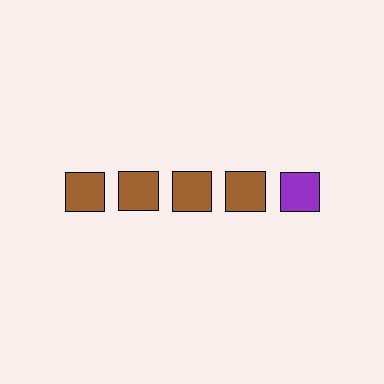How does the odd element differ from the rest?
It has a different color: purple instead of brown.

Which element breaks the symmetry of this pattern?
The purple square in the top row, rightmost column breaks the symmetry. All other shapes are brown squares.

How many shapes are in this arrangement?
There are 5 shapes arranged in a grid pattern.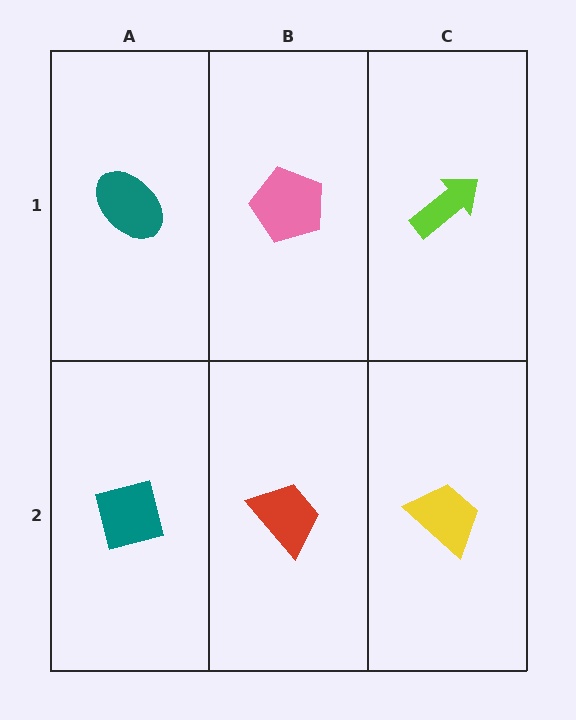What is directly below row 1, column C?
A yellow trapezoid.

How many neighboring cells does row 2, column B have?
3.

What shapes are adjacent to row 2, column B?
A pink pentagon (row 1, column B), a teal square (row 2, column A), a yellow trapezoid (row 2, column C).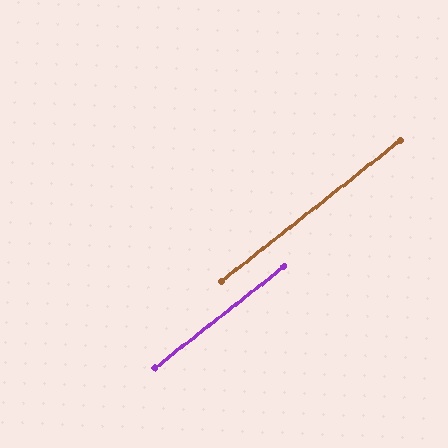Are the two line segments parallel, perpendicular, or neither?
Parallel — their directions differ by only 0.3°.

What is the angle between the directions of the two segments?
Approximately 0 degrees.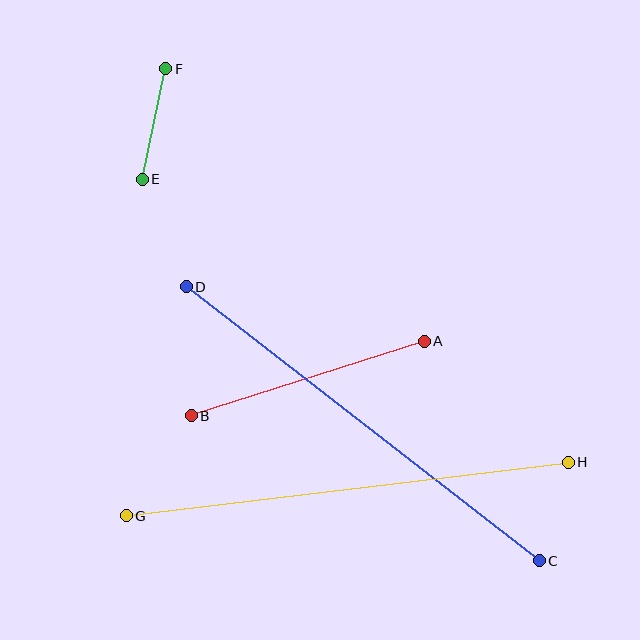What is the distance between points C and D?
The distance is approximately 447 pixels.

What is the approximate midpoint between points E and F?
The midpoint is at approximately (154, 124) pixels.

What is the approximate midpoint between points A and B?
The midpoint is at approximately (308, 379) pixels.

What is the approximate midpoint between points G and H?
The midpoint is at approximately (347, 489) pixels.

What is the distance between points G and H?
The distance is approximately 445 pixels.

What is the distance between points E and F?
The distance is approximately 113 pixels.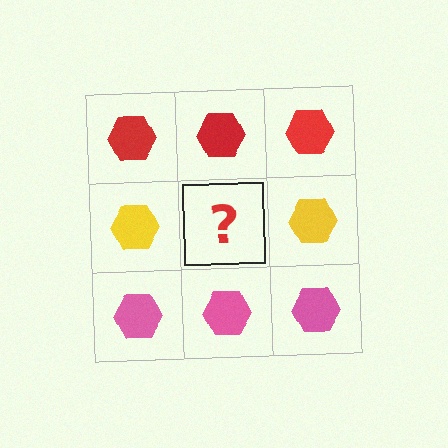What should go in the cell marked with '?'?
The missing cell should contain a yellow hexagon.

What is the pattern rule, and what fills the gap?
The rule is that each row has a consistent color. The gap should be filled with a yellow hexagon.